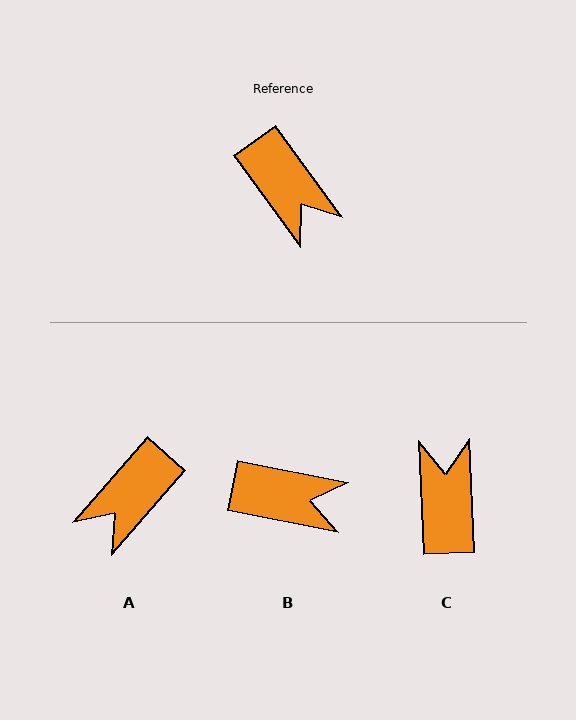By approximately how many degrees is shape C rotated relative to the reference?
Approximately 146 degrees counter-clockwise.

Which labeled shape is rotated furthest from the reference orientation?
C, about 146 degrees away.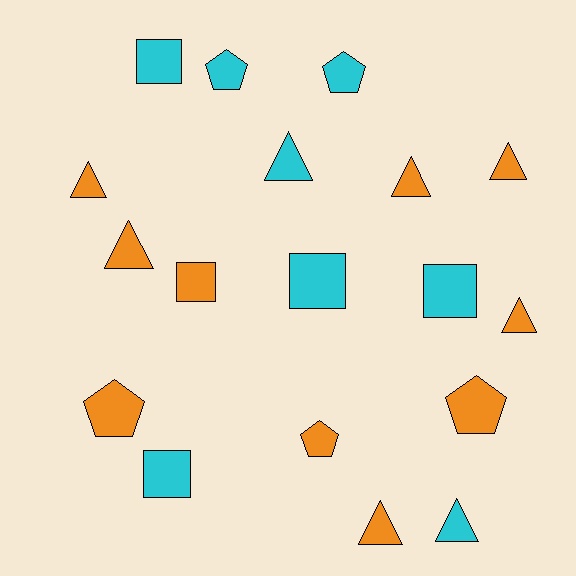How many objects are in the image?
There are 18 objects.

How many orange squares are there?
There is 1 orange square.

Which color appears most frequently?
Orange, with 10 objects.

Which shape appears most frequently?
Triangle, with 8 objects.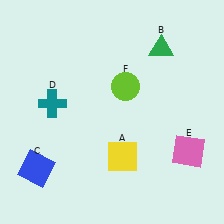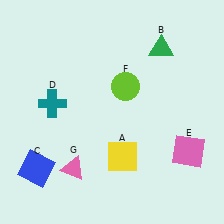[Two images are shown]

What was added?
A pink triangle (G) was added in Image 2.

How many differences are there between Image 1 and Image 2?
There is 1 difference between the two images.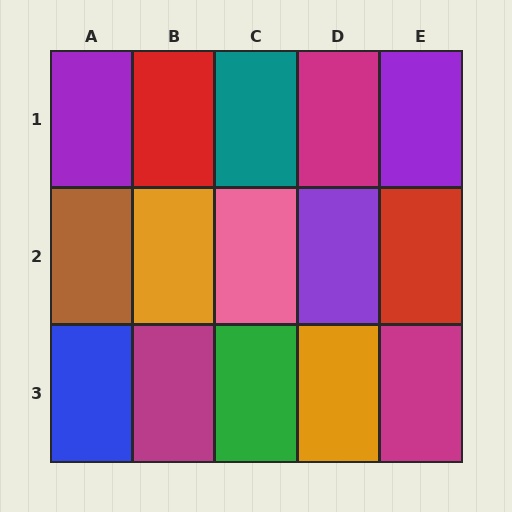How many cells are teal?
1 cell is teal.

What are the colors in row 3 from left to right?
Blue, magenta, green, orange, magenta.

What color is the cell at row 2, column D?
Purple.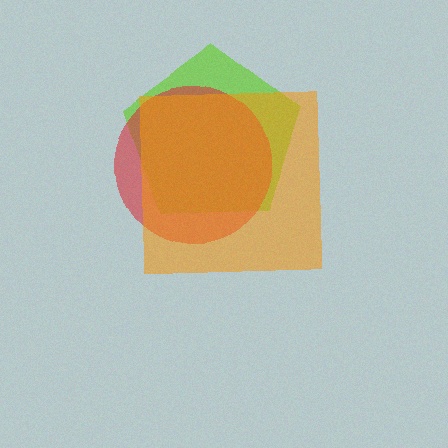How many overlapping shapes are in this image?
There are 3 overlapping shapes in the image.